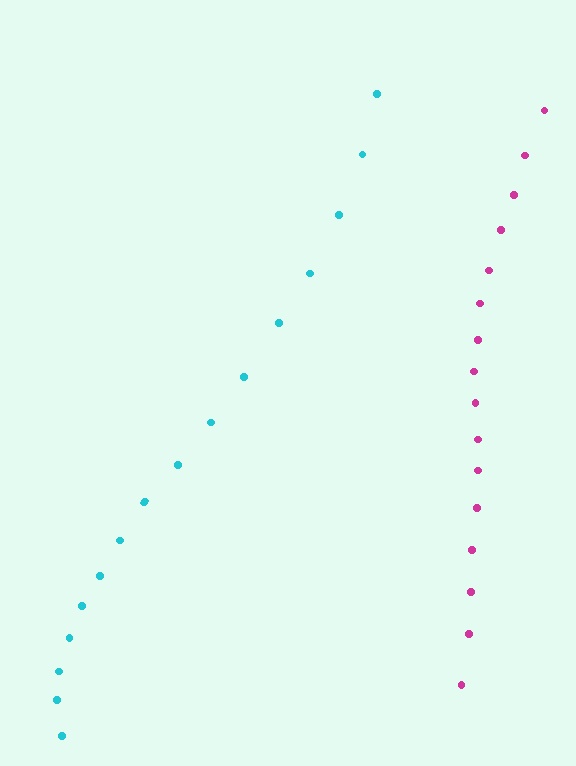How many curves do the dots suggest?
There are 2 distinct paths.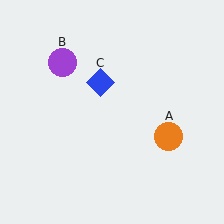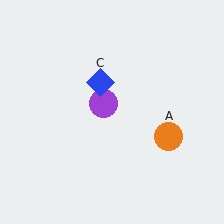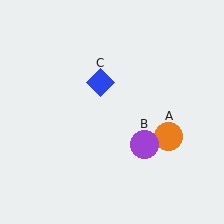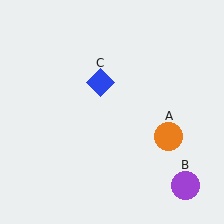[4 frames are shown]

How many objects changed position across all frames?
1 object changed position: purple circle (object B).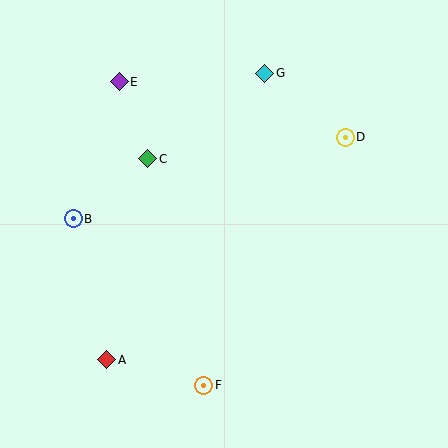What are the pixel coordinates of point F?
Point F is at (204, 385).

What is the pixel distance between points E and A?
The distance between E and A is 278 pixels.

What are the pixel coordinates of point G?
Point G is at (265, 73).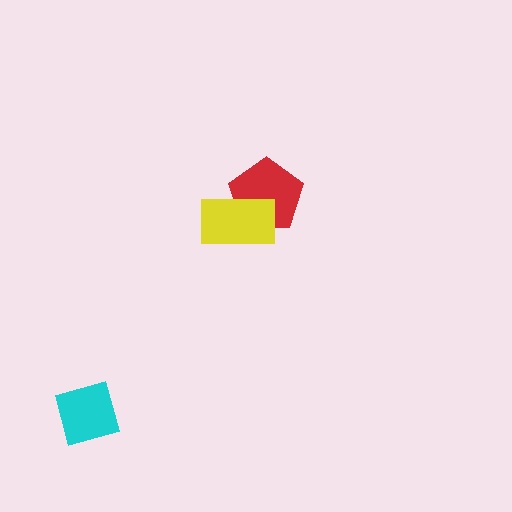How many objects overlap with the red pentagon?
1 object overlaps with the red pentagon.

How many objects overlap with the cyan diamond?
0 objects overlap with the cyan diamond.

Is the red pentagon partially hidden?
Yes, it is partially covered by another shape.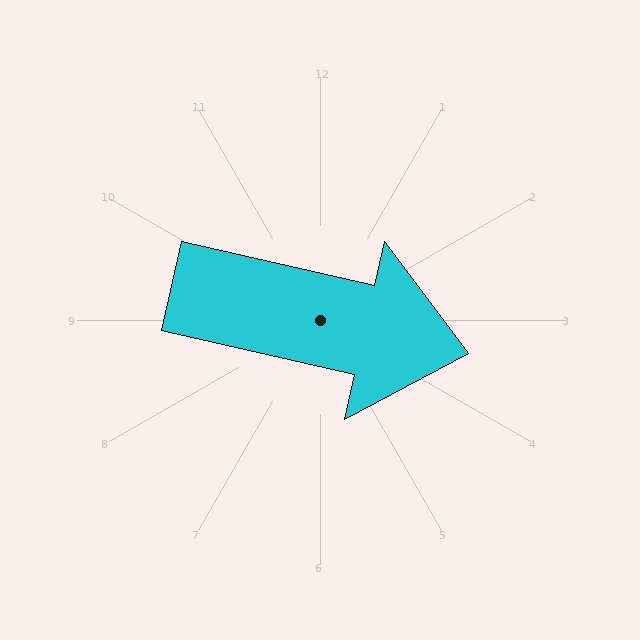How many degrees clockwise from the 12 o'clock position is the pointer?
Approximately 103 degrees.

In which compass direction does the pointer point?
East.